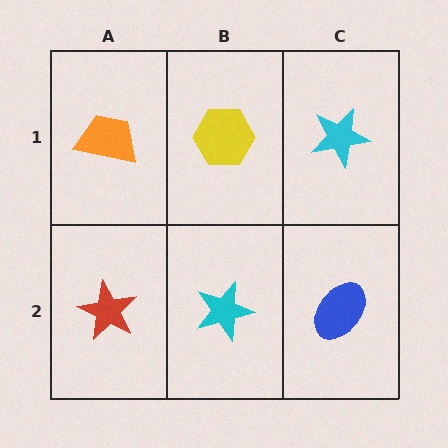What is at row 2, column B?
A cyan star.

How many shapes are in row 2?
3 shapes.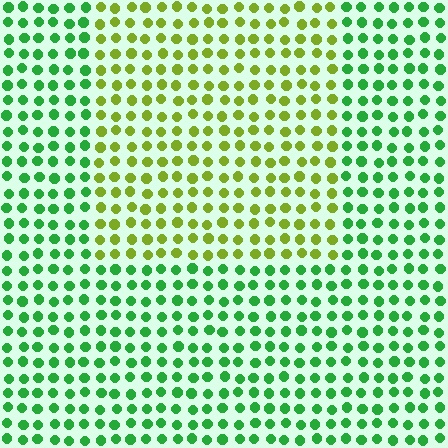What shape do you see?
I see a rectangle.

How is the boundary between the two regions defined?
The boundary is defined purely by a slight shift in hue (about 49 degrees). Spacing, size, and orientation are identical on both sides.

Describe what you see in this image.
The image is filled with small green elements in a uniform arrangement. A rectangle-shaped region is visible where the elements are tinted to a slightly different hue, forming a subtle color boundary.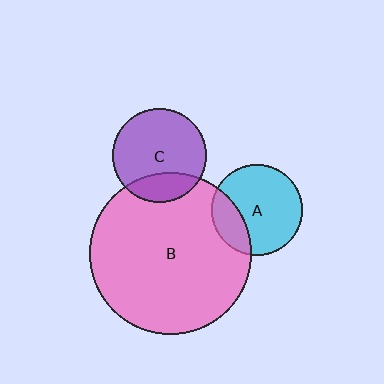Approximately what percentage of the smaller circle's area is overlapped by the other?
Approximately 25%.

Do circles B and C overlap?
Yes.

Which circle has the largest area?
Circle B (pink).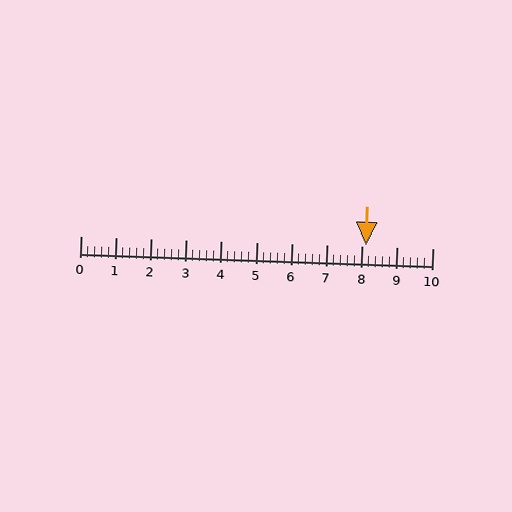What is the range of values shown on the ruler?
The ruler shows values from 0 to 10.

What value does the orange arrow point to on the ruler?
The orange arrow points to approximately 8.1.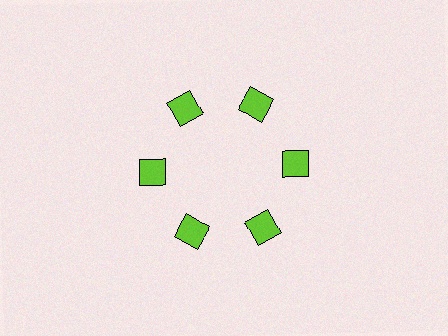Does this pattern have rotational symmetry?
Yes, this pattern has 6-fold rotational symmetry. It looks the same after rotating 60 degrees around the center.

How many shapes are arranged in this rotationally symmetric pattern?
There are 6 shapes, arranged in 6 groups of 1.